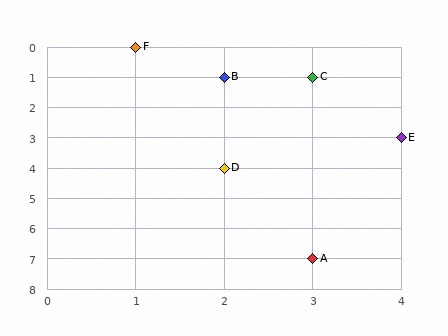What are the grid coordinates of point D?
Point D is at grid coordinates (2, 4).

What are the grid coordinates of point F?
Point F is at grid coordinates (1, 0).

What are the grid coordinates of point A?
Point A is at grid coordinates (3, 7).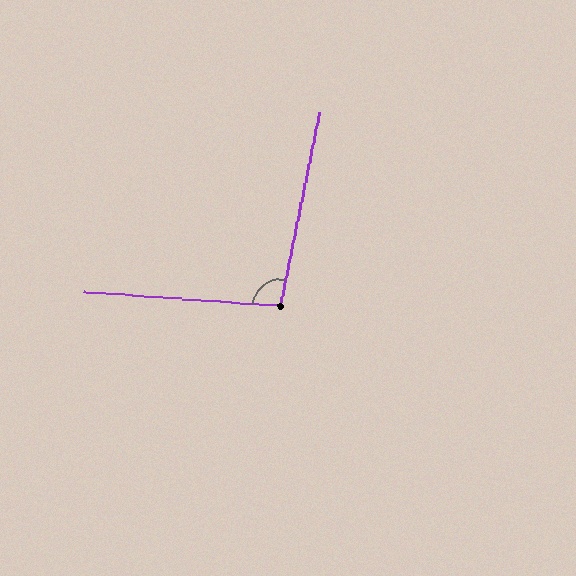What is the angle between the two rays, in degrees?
Approximately 97 degrees.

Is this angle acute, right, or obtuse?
It is obtuse.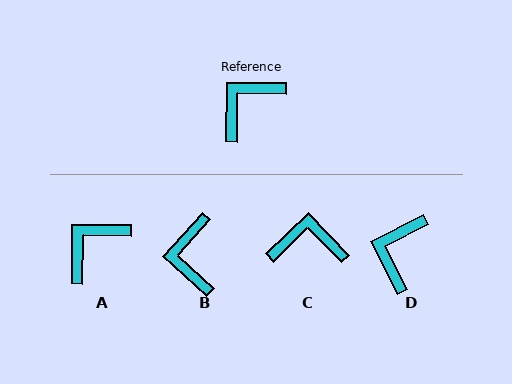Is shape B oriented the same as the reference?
No, it is off by about 49 degrees.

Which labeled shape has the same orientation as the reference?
A.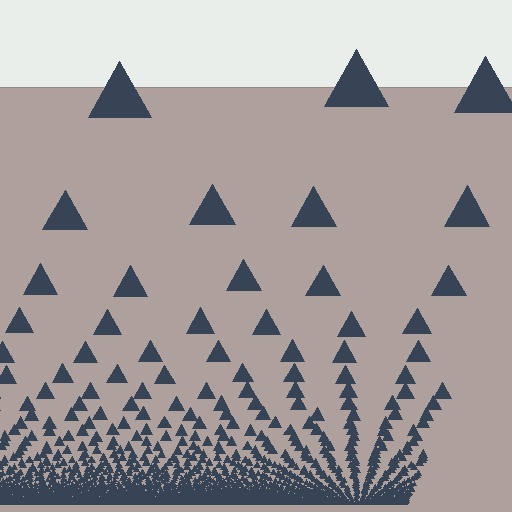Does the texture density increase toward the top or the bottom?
Density increases toward the bottom.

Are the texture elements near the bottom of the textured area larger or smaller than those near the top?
Smaller. The gradient is inverted — elements near the bottom are smaller and denser.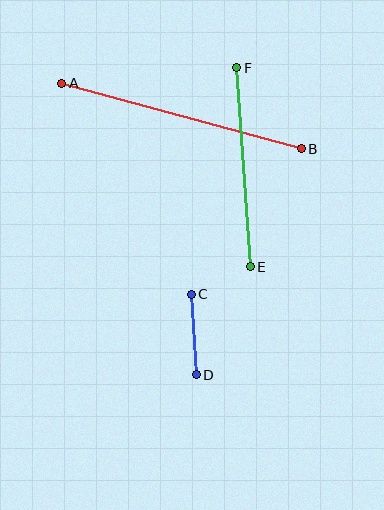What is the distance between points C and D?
The distance is approximately 81 pixels.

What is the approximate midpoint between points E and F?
The midpoint is at approximately (244, 167) pixels.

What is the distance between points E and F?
The distance is approximately 199 pixels.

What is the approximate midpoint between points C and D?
The midpoint is at approximately (194, 334) pixels.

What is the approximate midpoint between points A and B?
The midpoint is at approximately (182, 116) pixels.